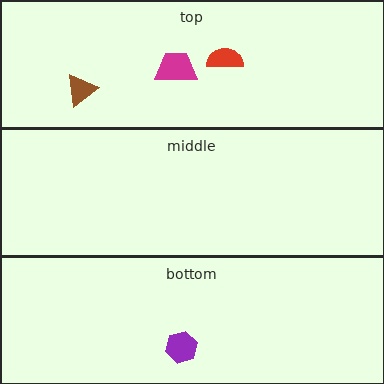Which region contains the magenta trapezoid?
The top region.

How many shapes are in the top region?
3.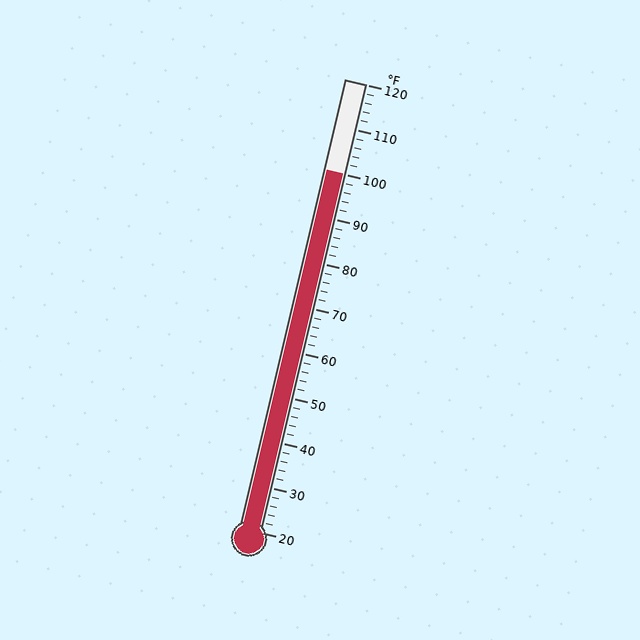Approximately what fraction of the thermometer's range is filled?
The thermometer is filled to approximately 80% of its range.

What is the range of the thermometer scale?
The thermometer scale ranges from 20°F to 120°F.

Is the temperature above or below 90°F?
The temperature is above 90°F.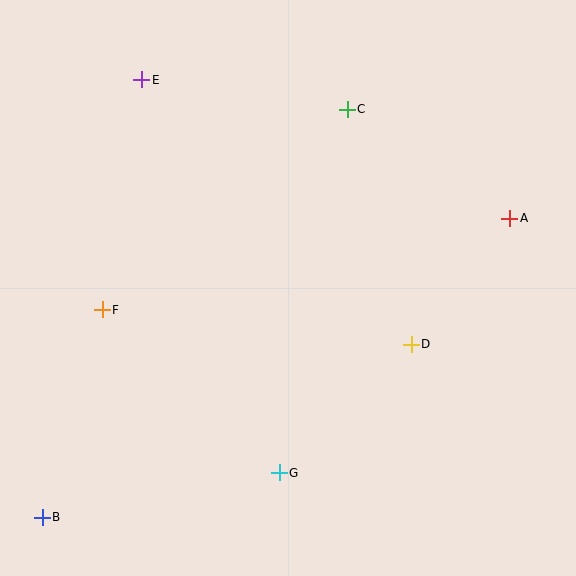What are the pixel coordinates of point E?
Point E is at (142, 80).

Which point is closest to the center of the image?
Point D at (411, 344) is closest to the center.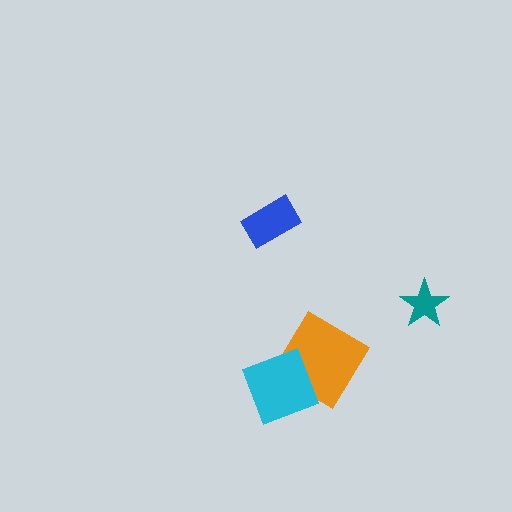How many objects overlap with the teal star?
0 objects overlap with the teal star.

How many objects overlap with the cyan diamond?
1 object overlaps with the cyan diamond.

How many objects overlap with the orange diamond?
1 object overlaps with the orange diamond.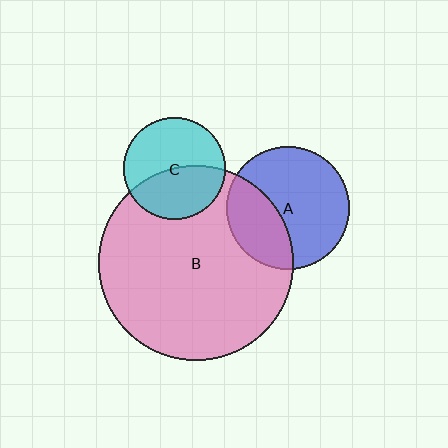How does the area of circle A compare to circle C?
Approximately 1.4 times.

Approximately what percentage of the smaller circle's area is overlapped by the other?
Approximately 35%.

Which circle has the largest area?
Circle B (pink).